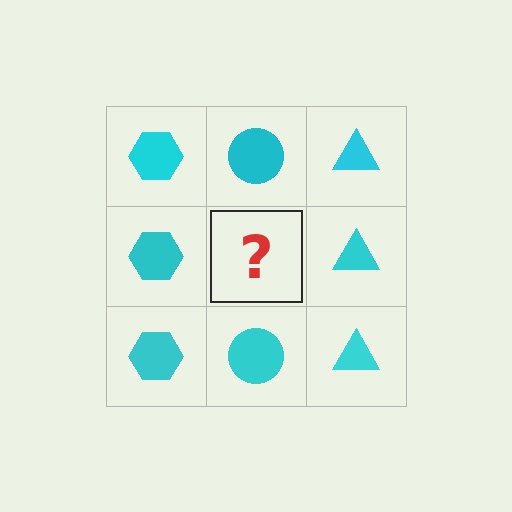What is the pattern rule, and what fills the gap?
The rule is that each column has a consistent shape. The gap should be filled with a cyan circle.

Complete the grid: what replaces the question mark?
The question mark should be replaced with a cyan circle.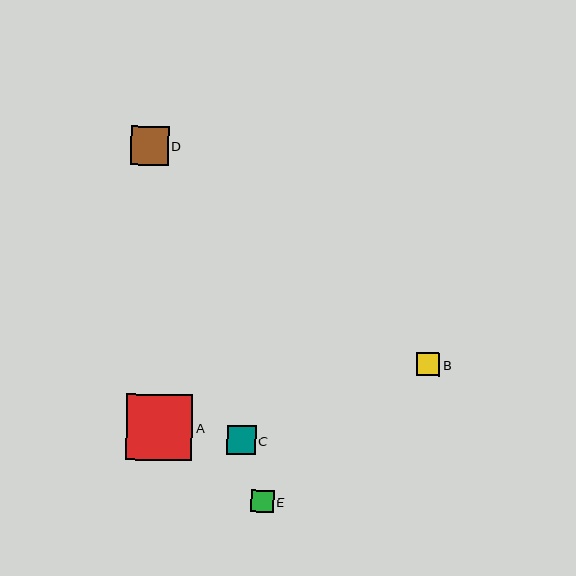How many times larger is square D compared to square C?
Square D is approximately 1.3 times the size of square C.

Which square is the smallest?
Square E is the smallest with a size of approximately 23 pixels.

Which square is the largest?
Square A is the largest with a size of approximately 66 pixels.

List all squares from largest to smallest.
From largest to smallest: A, D, C, B, E.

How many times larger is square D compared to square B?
Square D is approximately 1.6 times the size of square B.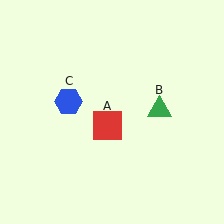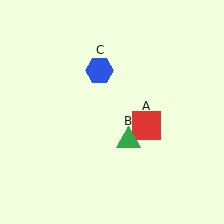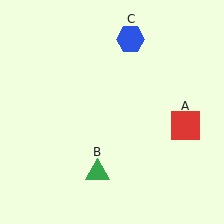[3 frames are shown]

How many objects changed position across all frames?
3 objects changed position: red square (object A), green triangle (object B), blue hexagon (object C).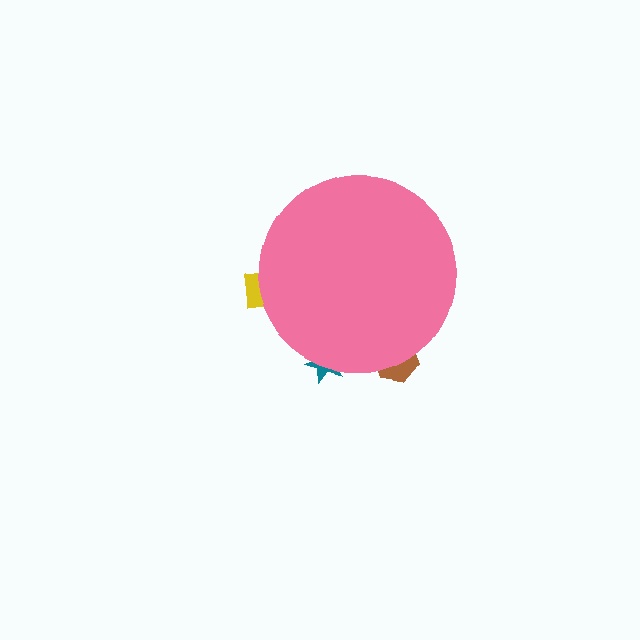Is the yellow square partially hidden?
Yes, the yellow square is partially hidden behind the pink circle.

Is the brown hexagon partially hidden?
Yes, the brown hexagon is partially hidden behind the pink circle.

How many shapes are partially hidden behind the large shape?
3 shapes are partially hidden.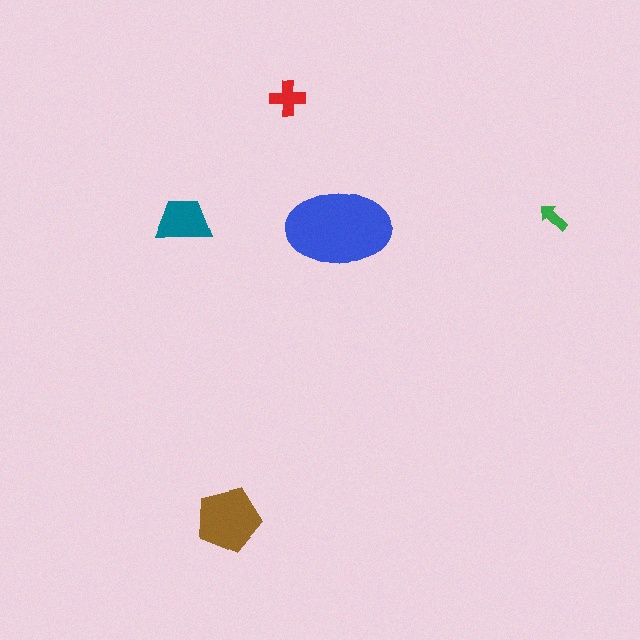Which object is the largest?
The blue ellipse.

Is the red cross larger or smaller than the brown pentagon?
Smaller.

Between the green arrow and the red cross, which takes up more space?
The red cross.